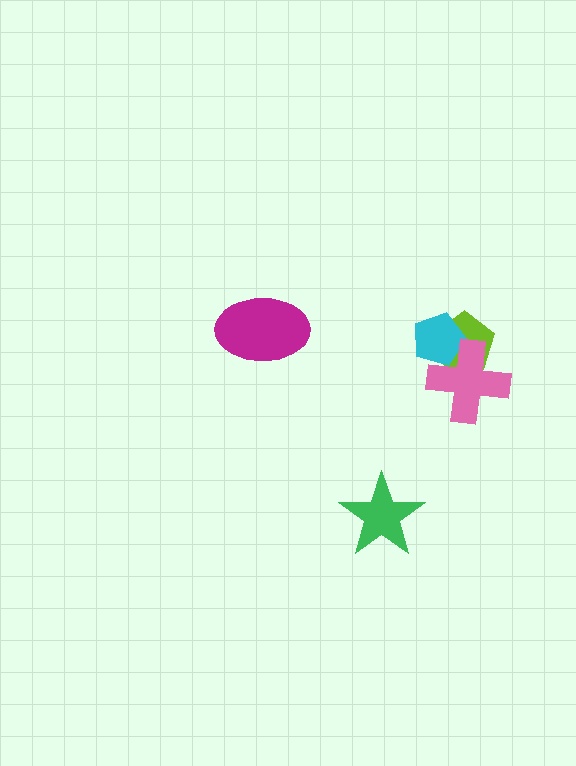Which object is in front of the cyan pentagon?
The pink cross is in front of the cyan pentagon.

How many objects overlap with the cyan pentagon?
2 objects overlap with the cyan pentagon.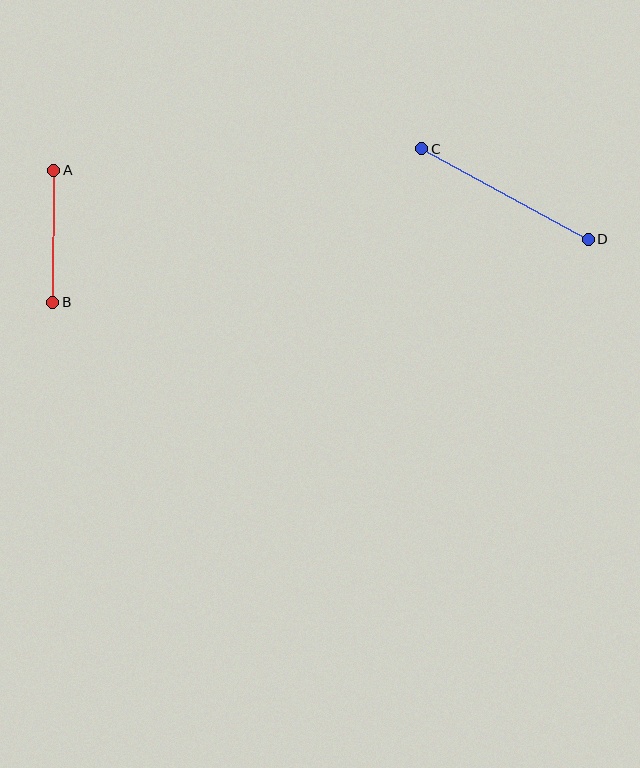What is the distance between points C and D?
The distance is approximately 189 pixels.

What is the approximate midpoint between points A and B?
The midpoint is at approximately (53, 236) pixels.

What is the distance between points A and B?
The distance is approximately 132 pixels.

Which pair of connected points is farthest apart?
Points C and D are farthest apart.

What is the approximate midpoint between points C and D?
The midpoint is at approximately (505, 194) pixels.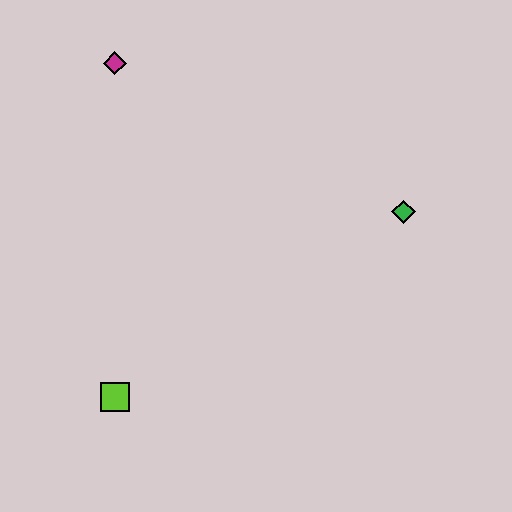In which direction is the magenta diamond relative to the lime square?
The magenta diamond is above the lime square.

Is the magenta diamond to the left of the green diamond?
Yes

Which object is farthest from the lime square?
The green diamond is farthest from the lime square.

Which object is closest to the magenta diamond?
The green diamond is closest to the magenta diamond.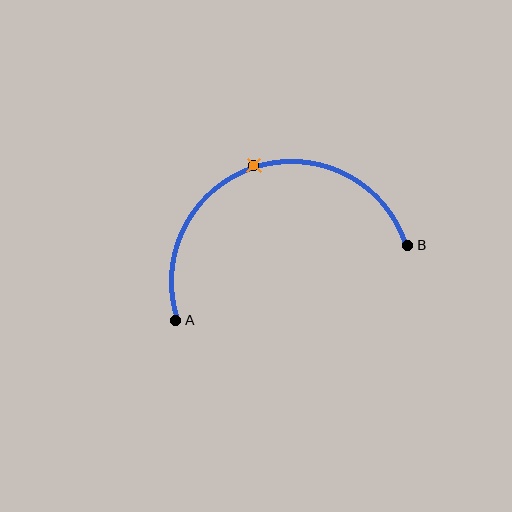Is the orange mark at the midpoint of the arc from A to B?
Yes. The orange mark lies on the arc at equal arc-length from both A and B — it is the arc midpoint.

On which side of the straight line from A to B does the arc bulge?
The arc bulges above the straight line connecting A and B.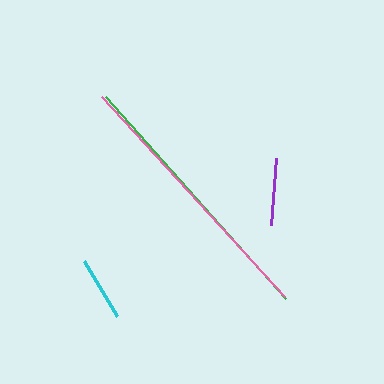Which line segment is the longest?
The pink line is the longest at approximately 272 pixels.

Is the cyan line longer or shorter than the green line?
The green line is longer than the cyan line.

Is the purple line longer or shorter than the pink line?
The pink line is longer than the purple line.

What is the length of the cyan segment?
The cyan segment is approximately 64 pixels long.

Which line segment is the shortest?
The cyan line is the shortest at approximately 64 pixels.